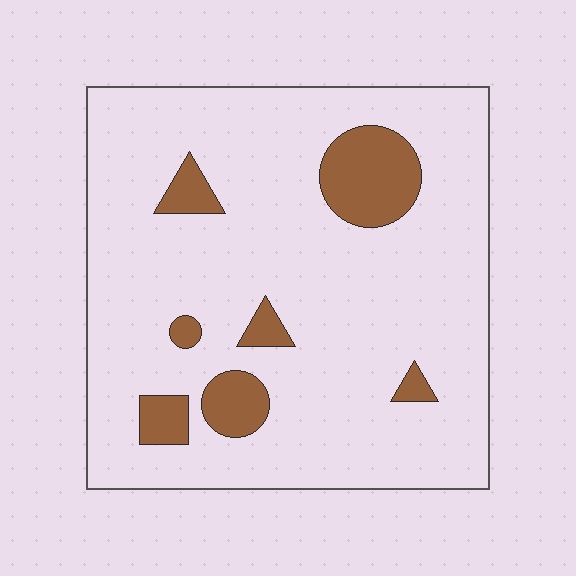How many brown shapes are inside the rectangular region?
7.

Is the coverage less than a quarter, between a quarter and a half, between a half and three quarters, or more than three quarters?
Less than a quarter.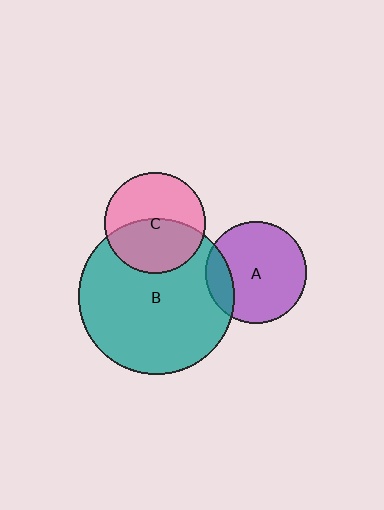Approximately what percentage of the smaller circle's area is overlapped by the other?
Approximately 50%.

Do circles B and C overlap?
Yes.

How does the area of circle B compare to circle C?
Approximately 2.4 times.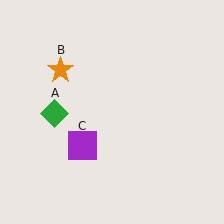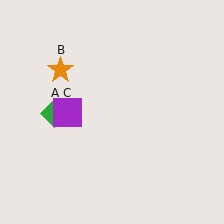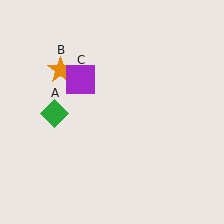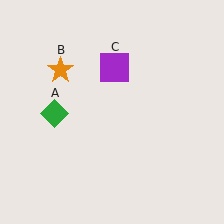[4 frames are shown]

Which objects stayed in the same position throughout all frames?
Green diamond (object A) and orange star (object B) remained stationary.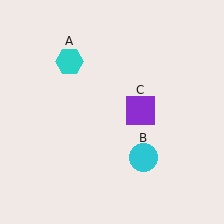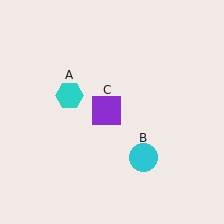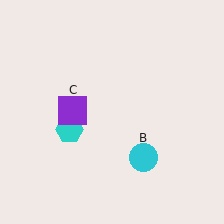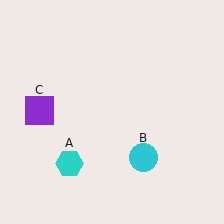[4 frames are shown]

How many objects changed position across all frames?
2 objects changed position: cyan hexagon (object A), purple square (object C).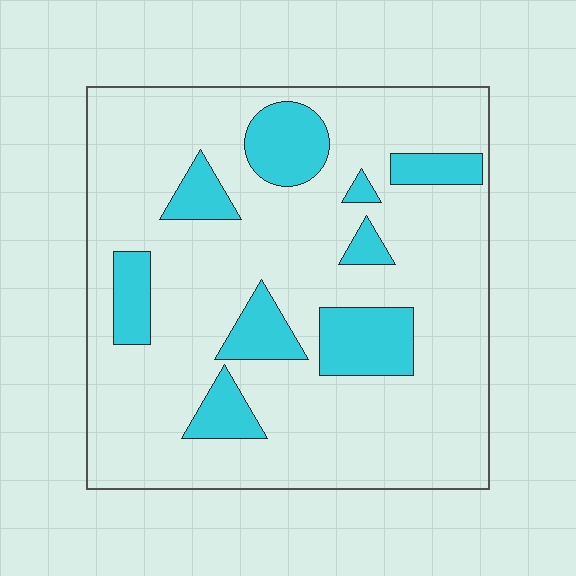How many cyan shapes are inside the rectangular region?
9.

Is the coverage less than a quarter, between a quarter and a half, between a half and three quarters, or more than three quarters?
Less than a quarter.